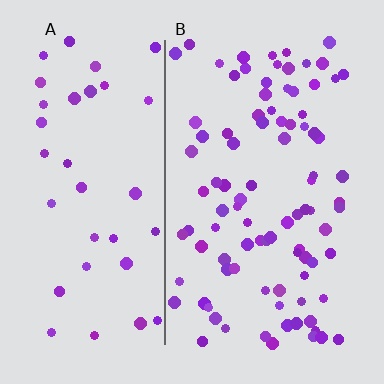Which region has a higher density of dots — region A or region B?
B (the right).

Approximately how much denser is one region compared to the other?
Approximately 2.3× — region B over region A.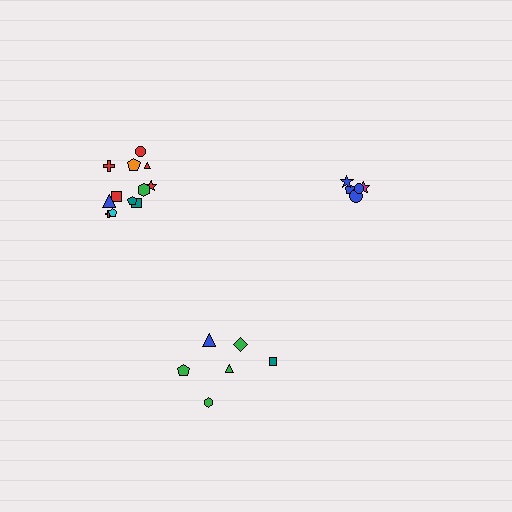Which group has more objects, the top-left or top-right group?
The top-left group.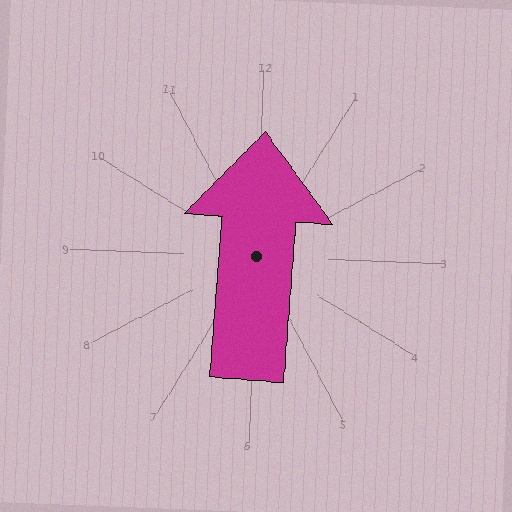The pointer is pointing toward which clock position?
Roughly 12 o'clock.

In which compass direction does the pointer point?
North.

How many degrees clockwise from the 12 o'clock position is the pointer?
Approximately 2 degrees.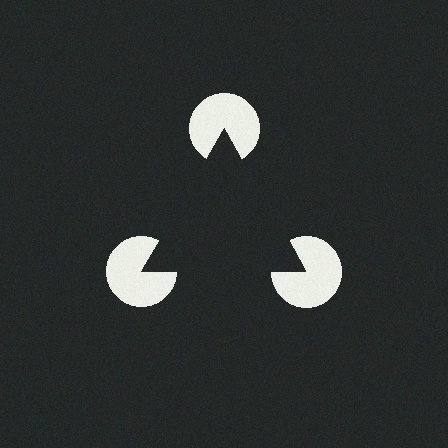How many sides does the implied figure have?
3 sides.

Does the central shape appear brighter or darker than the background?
It typically appears slightly darker than the background, even though no actual brightness change is drawn.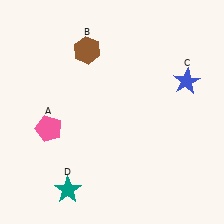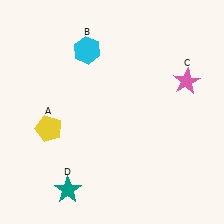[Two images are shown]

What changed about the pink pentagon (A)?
In Image 1, A is pink. In Image 2, it changed to yellow.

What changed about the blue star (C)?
In Image 1, C is blue. In Image 2, it changed to pink.